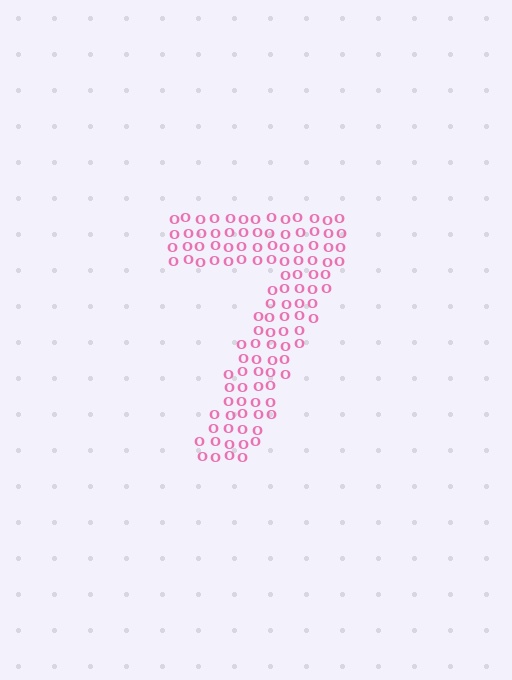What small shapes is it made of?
It is made of small letter O's.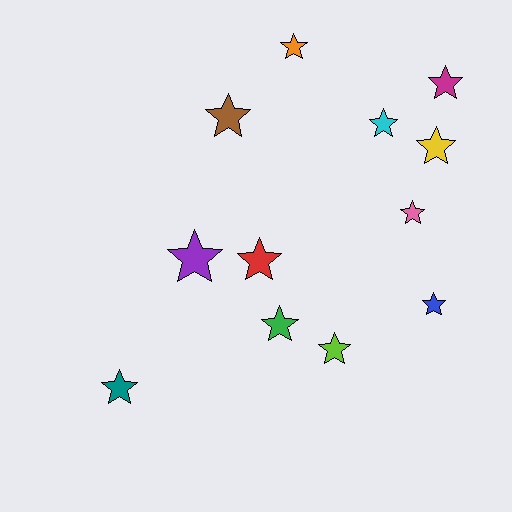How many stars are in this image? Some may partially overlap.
There are 12 stars.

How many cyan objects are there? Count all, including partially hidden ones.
There is 1 cyan object.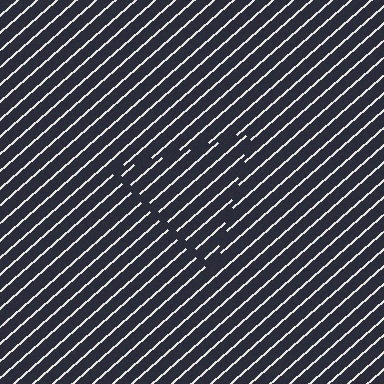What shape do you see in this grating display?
An illusory triangle. The interior of the shape contains the same grating, shifted by half a period — the contour is defined by the phase discontinuity where line-ends from the inner and outer gratings abut.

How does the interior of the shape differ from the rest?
The interior of the shape contains the same grating, shifted by half a period — the contour is defined by the phase discontinuity where line-ends from the inner and outer gratings abut.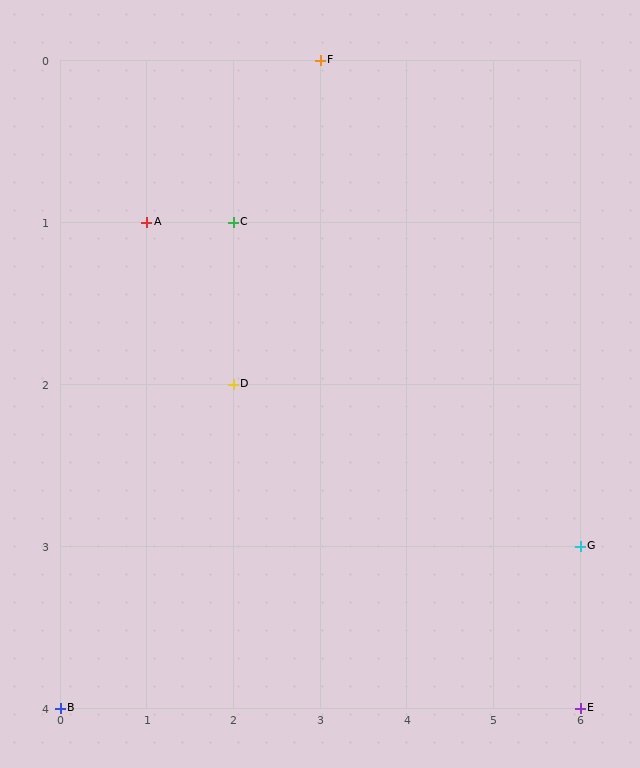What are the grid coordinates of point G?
Point G is at grid coordinates (6, 3).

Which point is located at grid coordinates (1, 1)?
Point A is at (1, 1).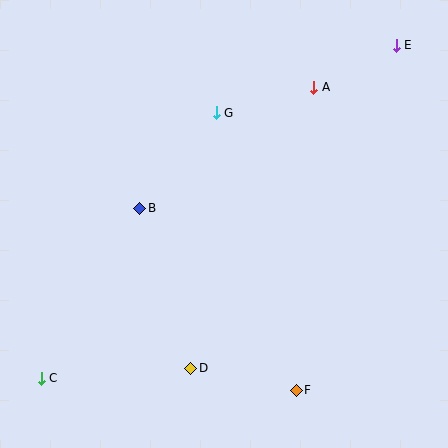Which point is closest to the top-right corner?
Point E is closest to the top-right corner.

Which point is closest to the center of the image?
Point B at (140, 208) is closest to the center.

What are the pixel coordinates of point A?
Point A is at (314, 87).